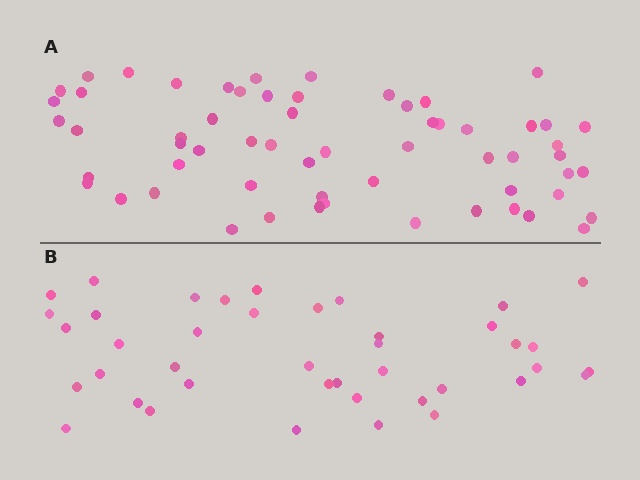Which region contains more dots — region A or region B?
Region A (the top region) has more dots.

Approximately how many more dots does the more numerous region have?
Region A has approximately 20 more dots than region B.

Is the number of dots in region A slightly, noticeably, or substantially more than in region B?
Region A has substantially more. The ratio is roughly 1.5 to 1.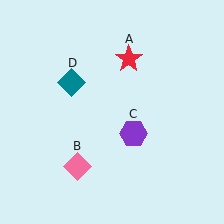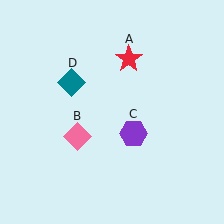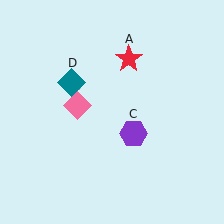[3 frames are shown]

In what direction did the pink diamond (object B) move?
The pink diamond (object B) moved up.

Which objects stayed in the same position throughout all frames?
Red star (object A) and purple hexagon (object C) and teal diamond (object D) remained stationary.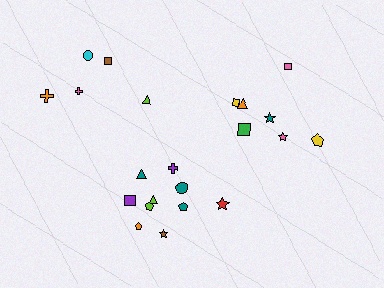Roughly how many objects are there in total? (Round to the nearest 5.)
Roughly 20 objects in total.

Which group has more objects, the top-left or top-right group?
The top-right group.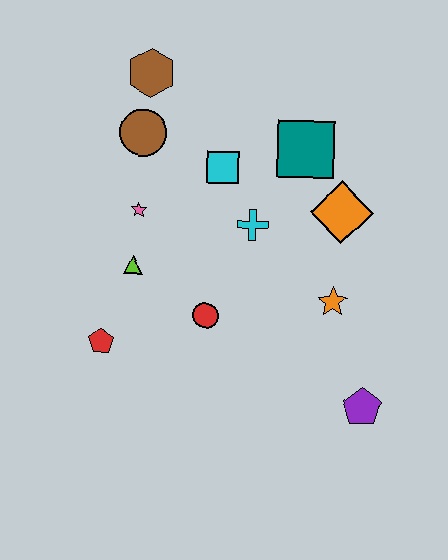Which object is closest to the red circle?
The lime triangle is closest to the red circle.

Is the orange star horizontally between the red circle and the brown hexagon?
No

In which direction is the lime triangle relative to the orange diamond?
The lime triangle is to the left of the orange diamond.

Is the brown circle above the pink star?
Yes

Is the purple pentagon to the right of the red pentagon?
Yes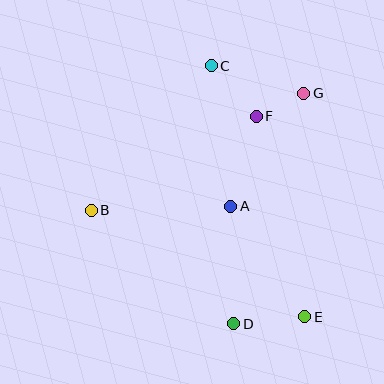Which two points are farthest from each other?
Points C and E are farthest from each other.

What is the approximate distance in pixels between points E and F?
The distance between E and F is approximately 206 pixels.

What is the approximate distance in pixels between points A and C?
The distance between A and C is approximately 142 pixels.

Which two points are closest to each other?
Points F and G are closest to each other.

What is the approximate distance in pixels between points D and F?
The distance between D and F is approximately 208 pixels.